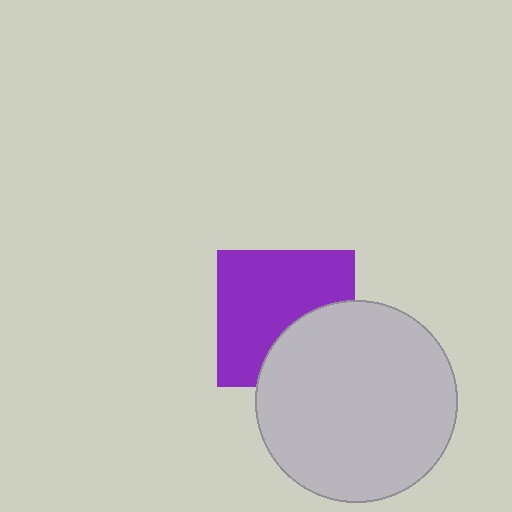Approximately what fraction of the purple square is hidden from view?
Roughly 35% of the purple square is hidden behind the light gray circle.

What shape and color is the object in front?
The object in front is a light gray circle.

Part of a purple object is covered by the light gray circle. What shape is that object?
It is a square.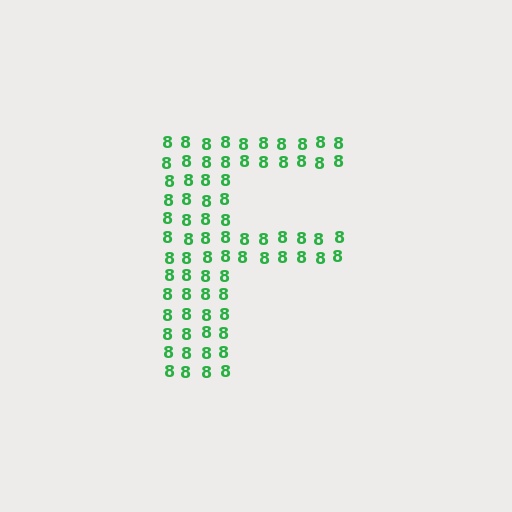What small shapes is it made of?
It is made of small digit 8's.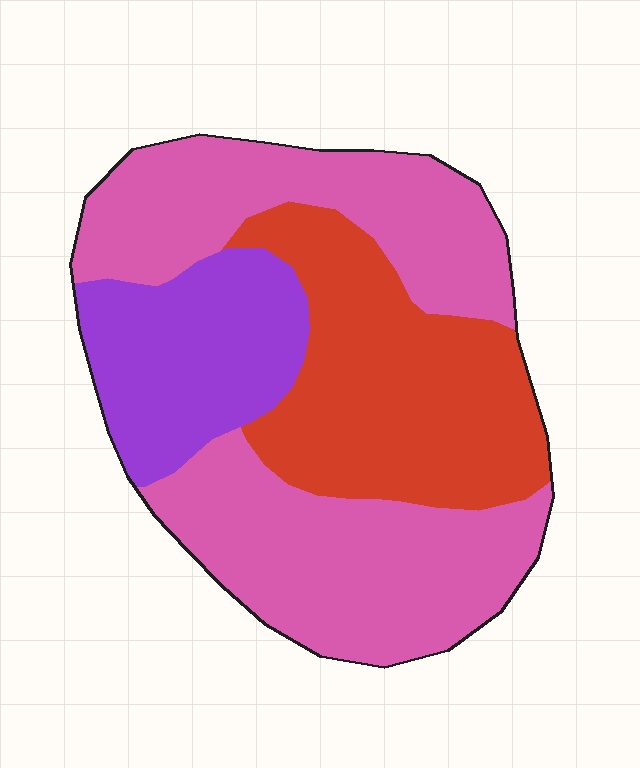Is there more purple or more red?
Red.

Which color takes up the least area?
Purple, at roughly 20%.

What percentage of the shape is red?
Red covers 30% of the shape.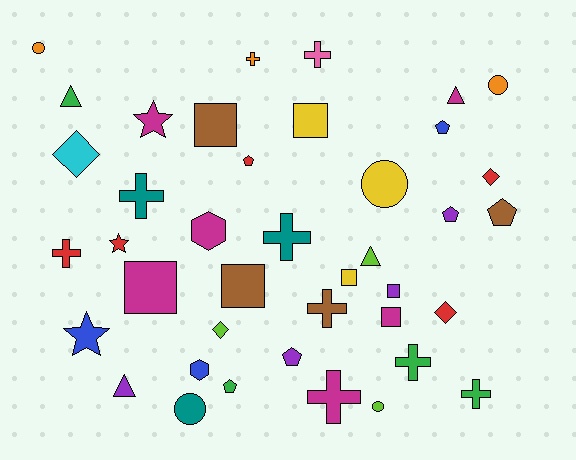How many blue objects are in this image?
There are 3 blue objects.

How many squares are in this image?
There are 7 squares.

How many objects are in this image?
There are 40 objects.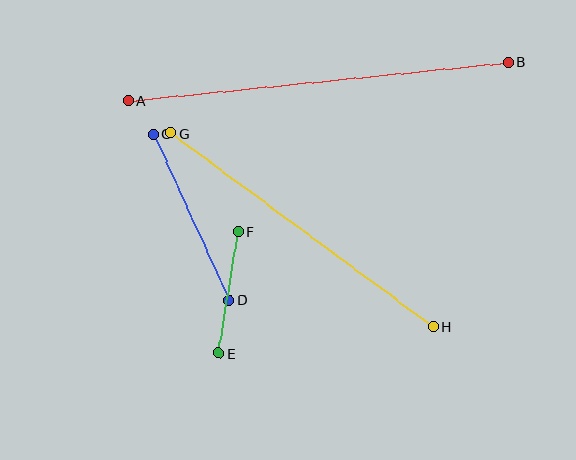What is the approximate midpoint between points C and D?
The midpoint is at approximately (191, 217) pixels.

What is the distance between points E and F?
The distance is approximately 123 pixels.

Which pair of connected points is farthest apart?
Points A and B are farthest apart.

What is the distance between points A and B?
The distance is approximately 382 pixels.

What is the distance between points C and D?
The distance is approximately 182 pixels.